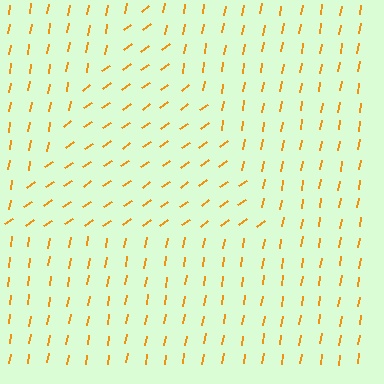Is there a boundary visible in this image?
Yes, there is a texture boundary formed by a change in line orientation.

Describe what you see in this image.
The image is filled with small orange line segments. A triangle region in the image has lines oriented differently from the surrounding lines, creating a visible texture boundary.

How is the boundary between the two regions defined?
The boundary is defined purely by a change in line orientation (approximately 45 degrees difference). All lines are the same color and thickness.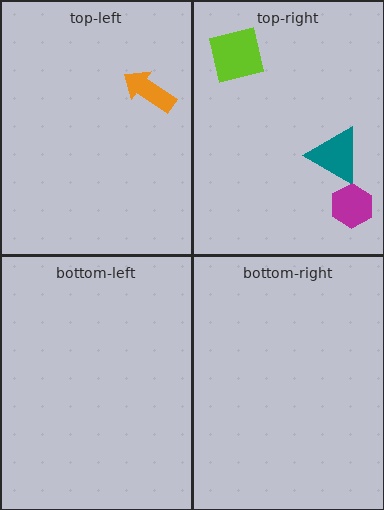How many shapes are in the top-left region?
1.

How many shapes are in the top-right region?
3.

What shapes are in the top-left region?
The orange arrow.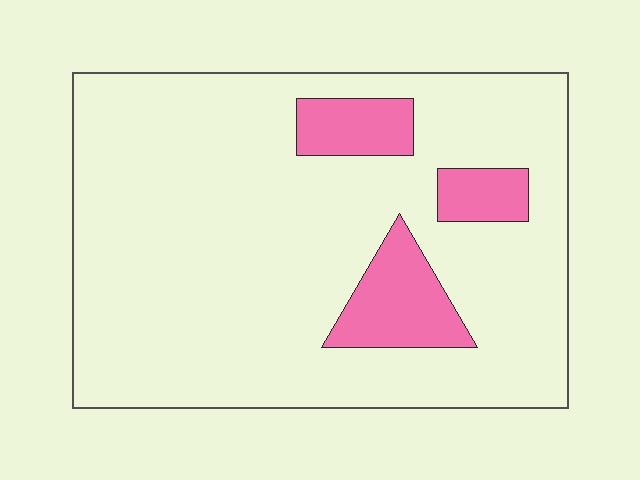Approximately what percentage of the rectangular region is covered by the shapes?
Approximately 15%.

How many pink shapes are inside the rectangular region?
3.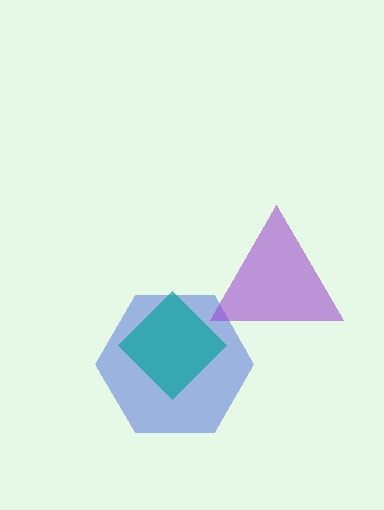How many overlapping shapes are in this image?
There are 3 overlapping shapes in the image.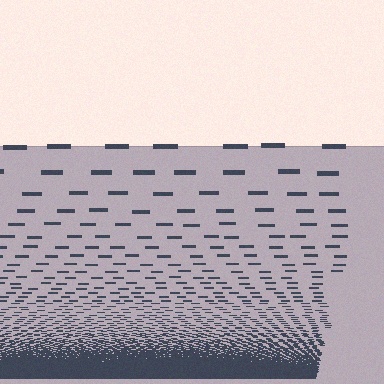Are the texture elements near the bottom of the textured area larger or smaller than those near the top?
Smaller. The gradient is inverted — elements near the bottom are smaller and denser.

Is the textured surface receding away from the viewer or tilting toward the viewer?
The surface appears to tilt toward the viewer. Texture elements get larger and sparser toward the top.